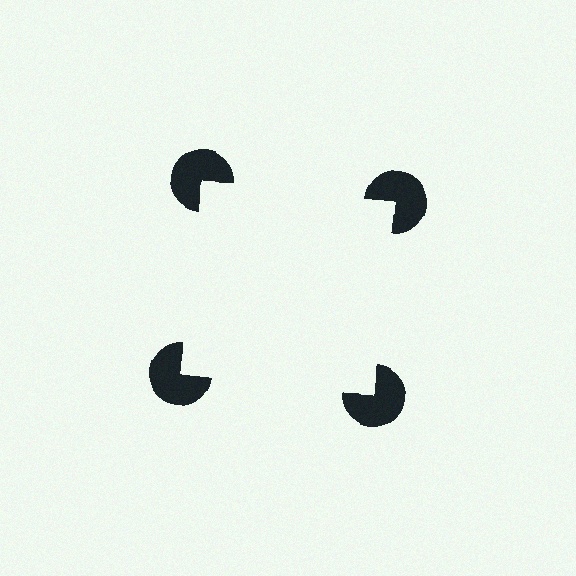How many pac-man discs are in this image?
There are 4 — one at each vertex of the illusory square.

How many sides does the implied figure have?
4 sides.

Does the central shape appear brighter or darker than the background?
It typically appears slightly brighter than the background, even though no actual brightness change is drawn.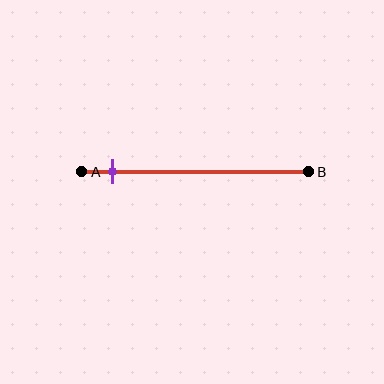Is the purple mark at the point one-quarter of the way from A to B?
No, the mark is at about 15% from A, not at the 25% one-quarter point.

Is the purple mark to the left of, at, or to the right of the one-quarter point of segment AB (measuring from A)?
The purple mark is to the left of the one-quarter point of segment AB.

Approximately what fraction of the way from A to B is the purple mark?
The purple mark is approximately 15% of the way from A to B.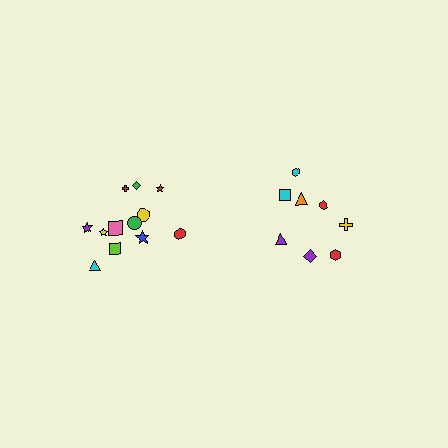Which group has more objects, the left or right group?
The left group.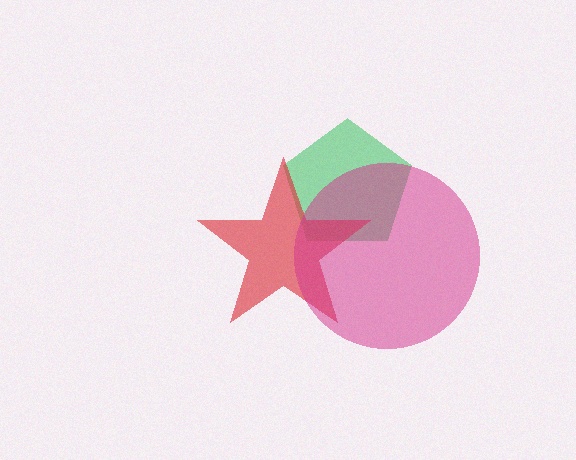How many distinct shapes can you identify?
There are 3 distinct shapes: a green pentagon, a red star, a magenta circle.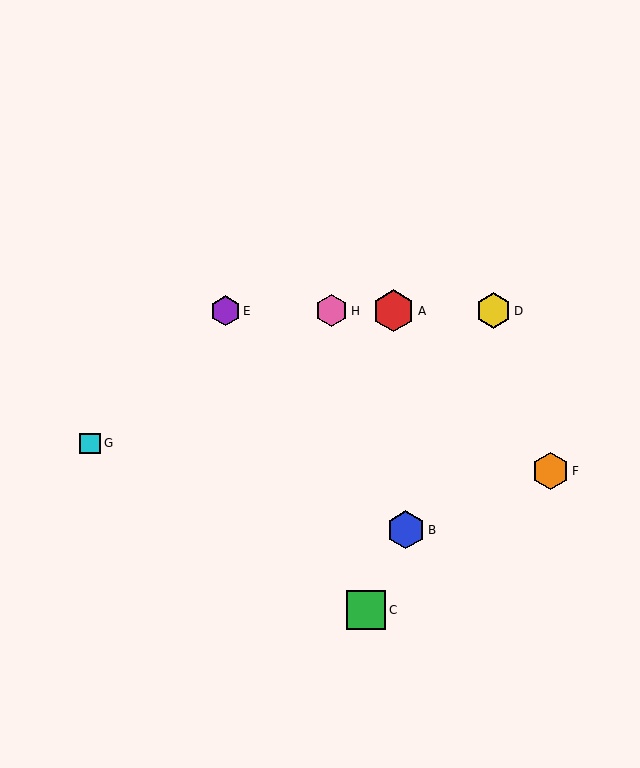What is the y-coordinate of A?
Object A is at y≈311.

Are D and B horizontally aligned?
No, D is at y≈311 and B is at y≈530.